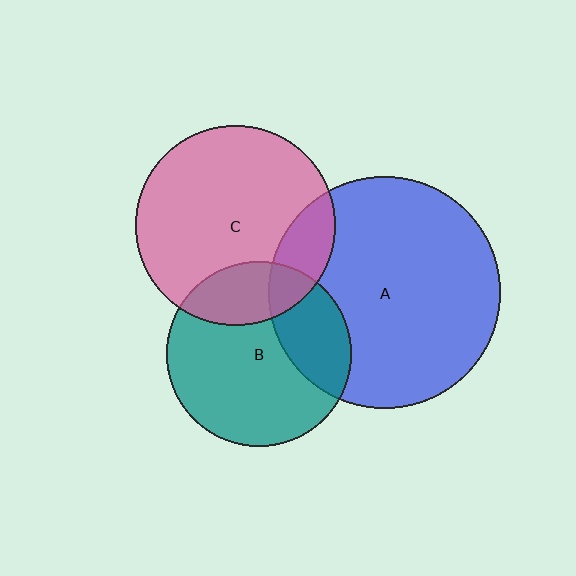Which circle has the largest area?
Circle A (blue).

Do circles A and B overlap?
Yes.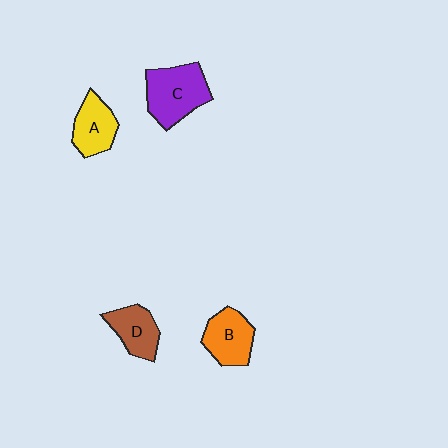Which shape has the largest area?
Shape C (purple).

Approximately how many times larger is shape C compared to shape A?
Approximately 1.5 times.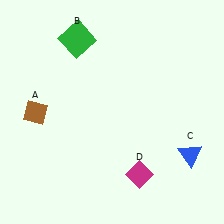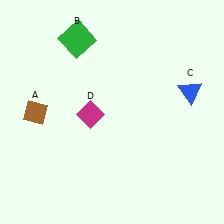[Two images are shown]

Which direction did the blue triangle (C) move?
The blue triangle (C) moved up.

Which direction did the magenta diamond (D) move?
The magenta diamond (D) moved up.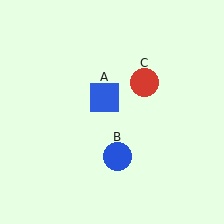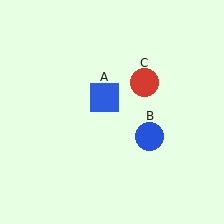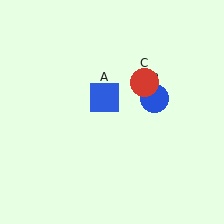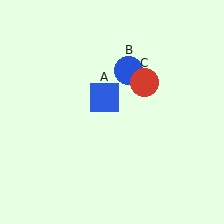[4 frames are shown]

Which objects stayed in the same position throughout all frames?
Blue square (object A) and red circle (object C) remained stationary.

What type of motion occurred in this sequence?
The blue circle (object B) rotated counterclockwise around the center of the scene.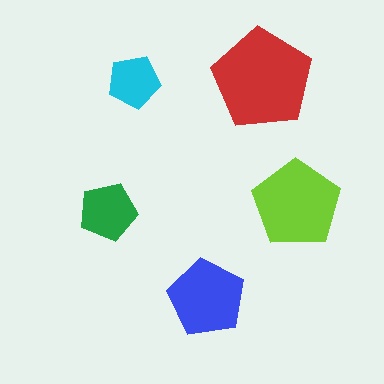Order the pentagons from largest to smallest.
the red one, the lime one, the blue one, the green one, the cyan one.